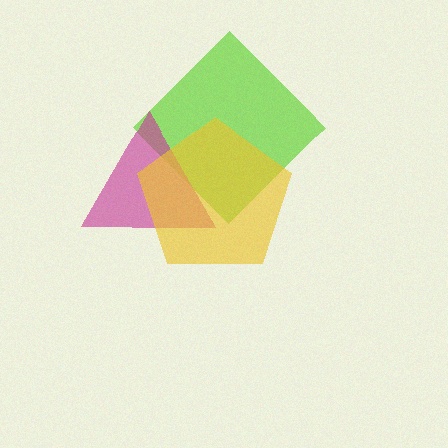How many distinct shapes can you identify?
There are 3 distinct shapes: a lime diamond, a magenta triangle, a yellow pentagon.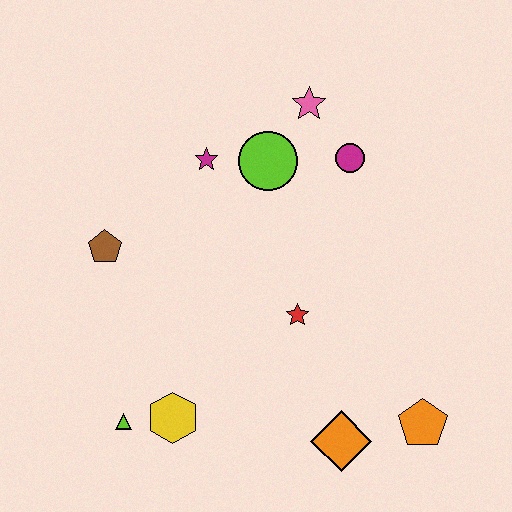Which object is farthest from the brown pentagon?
The orange pentagon is farthest from the brown pentagon.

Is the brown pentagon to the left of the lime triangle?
Yes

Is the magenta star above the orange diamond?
Yes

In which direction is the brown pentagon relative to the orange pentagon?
The brown pentagon is to the left of the orange pentagon.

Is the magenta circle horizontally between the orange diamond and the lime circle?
No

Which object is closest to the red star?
The orange diamond is closest to the red star.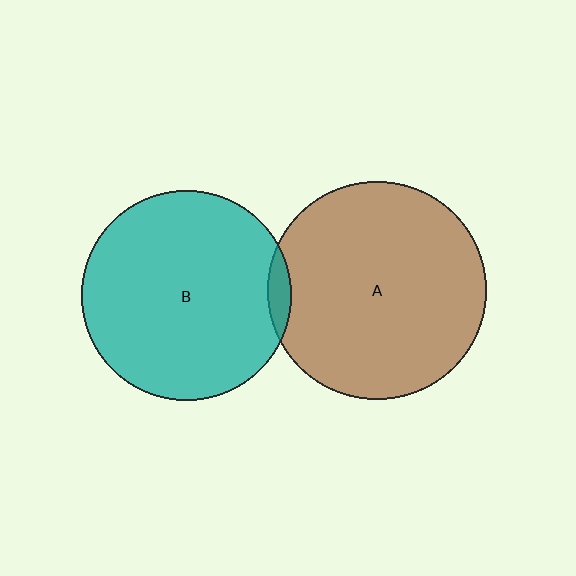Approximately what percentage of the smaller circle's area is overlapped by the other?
Approximately 5%.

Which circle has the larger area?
Circle A (brown).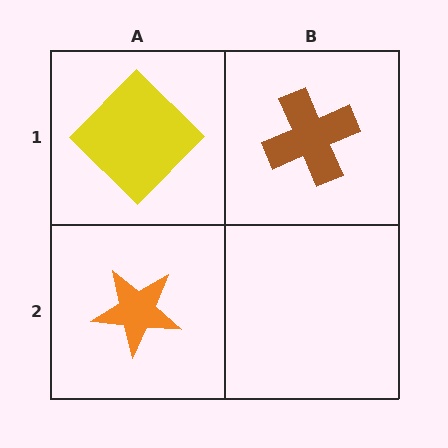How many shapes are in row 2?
1 shape.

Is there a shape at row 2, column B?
No, that cell is empty.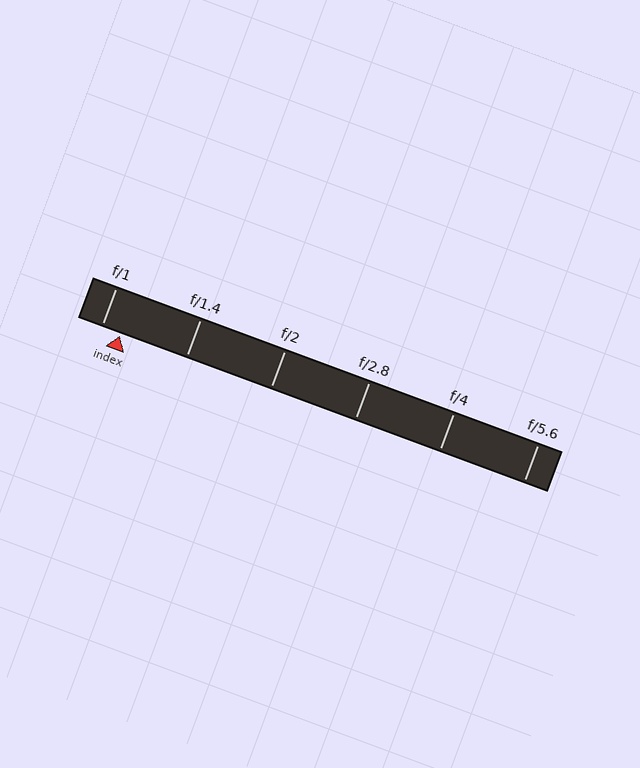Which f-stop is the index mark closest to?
The index mark is closest to f/1.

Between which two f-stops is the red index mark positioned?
The index mark is between f/1 and f/1.4.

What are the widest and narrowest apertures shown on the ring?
The widest aperture shown is f/1 and the narrowest is f/5.6.